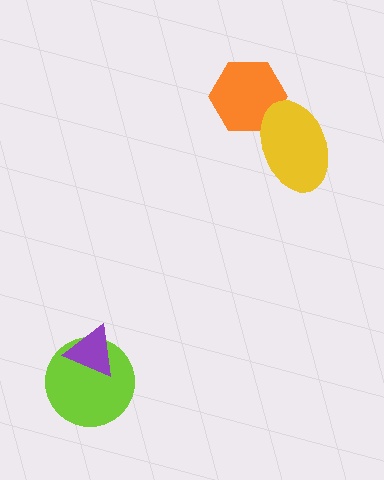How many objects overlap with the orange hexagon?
1 object overlaps with the orange hexagon.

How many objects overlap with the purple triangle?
1 object overlaps with the purple triangle.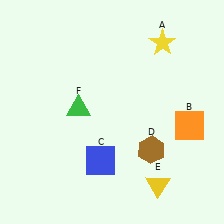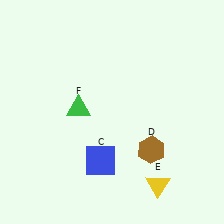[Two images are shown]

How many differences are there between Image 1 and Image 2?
There are 2 differences between the two images.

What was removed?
The orange square (B), the yellow star (A) were removed in Image 2.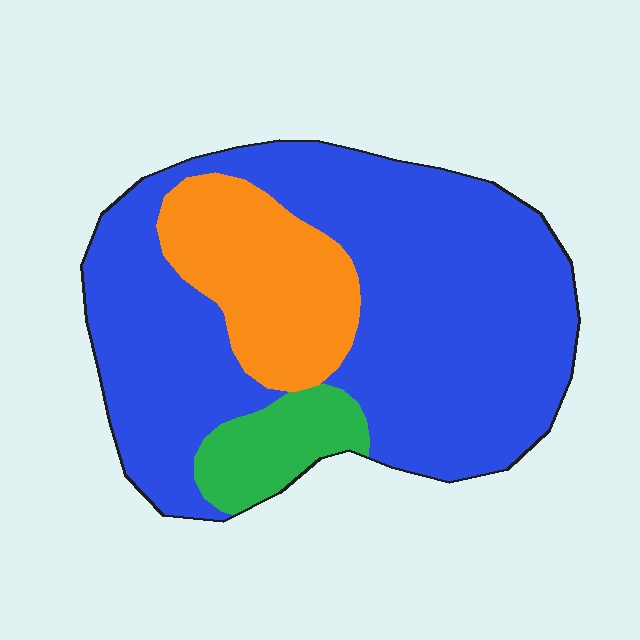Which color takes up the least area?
Green, at roughly 10%.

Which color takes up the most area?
Blue, at roughly 70%.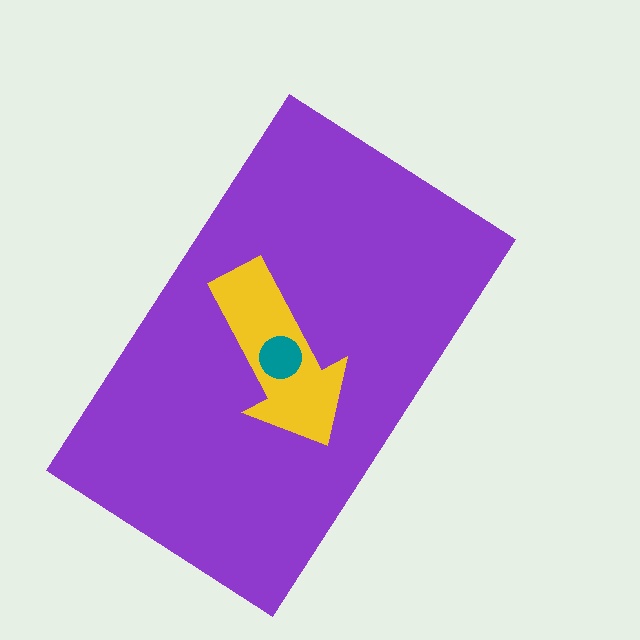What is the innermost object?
The teal circle.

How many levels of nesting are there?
3.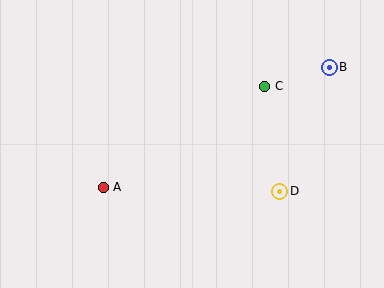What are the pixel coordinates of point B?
Point B is at (329, 67).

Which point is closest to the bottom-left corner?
Point A is closest to the bottom-left corner.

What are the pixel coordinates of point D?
Point D is at (280, 191).